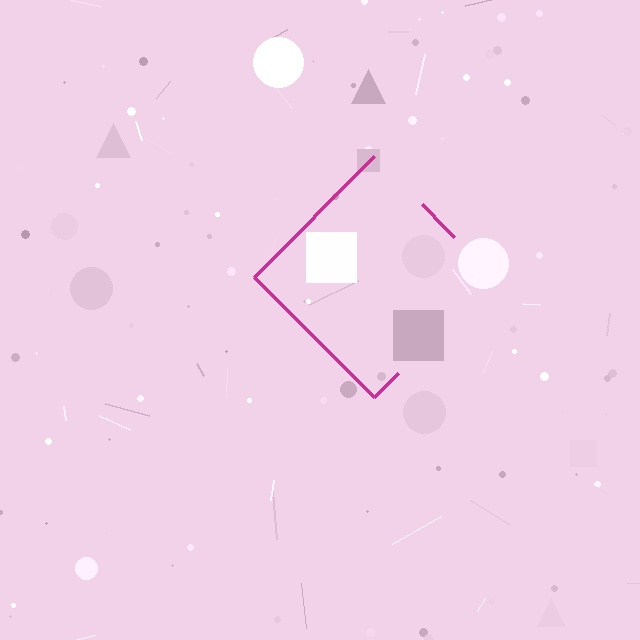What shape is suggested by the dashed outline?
The dashed outline suggests a diamond.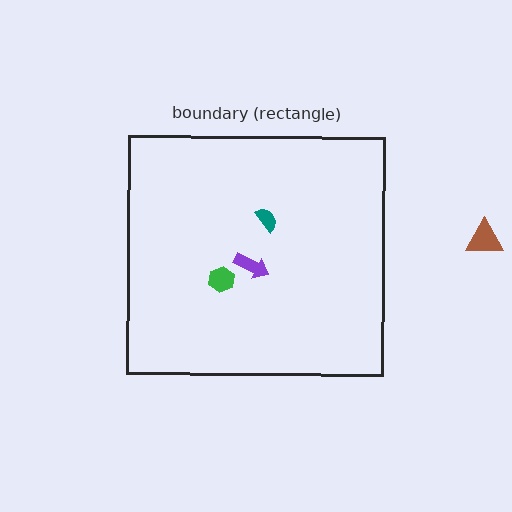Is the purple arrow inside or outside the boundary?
Inside.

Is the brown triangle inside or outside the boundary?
Outside.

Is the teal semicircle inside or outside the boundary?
Inside.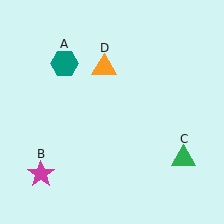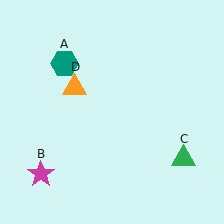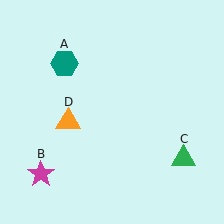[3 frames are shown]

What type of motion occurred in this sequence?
The orange triangle (object D) rotated counterclockwise around the center of the scene.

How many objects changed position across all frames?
1 object changed position: orange triangle (object D).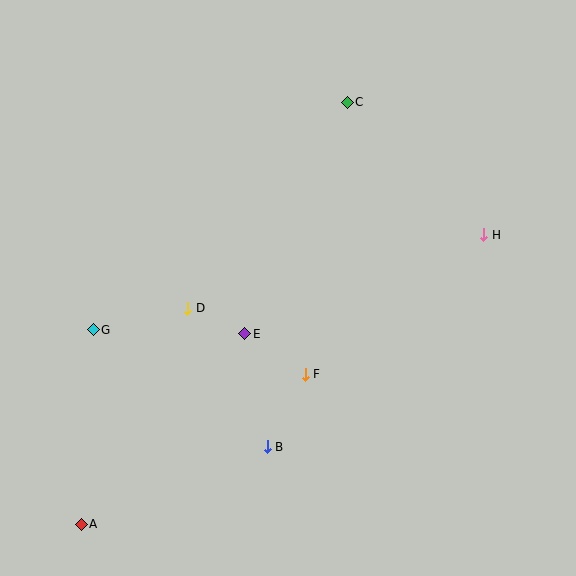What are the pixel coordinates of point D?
Point D is at (188, 308).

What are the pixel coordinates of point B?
Point B is at (267, 447).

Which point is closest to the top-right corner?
Point C is closest to the top-right corner.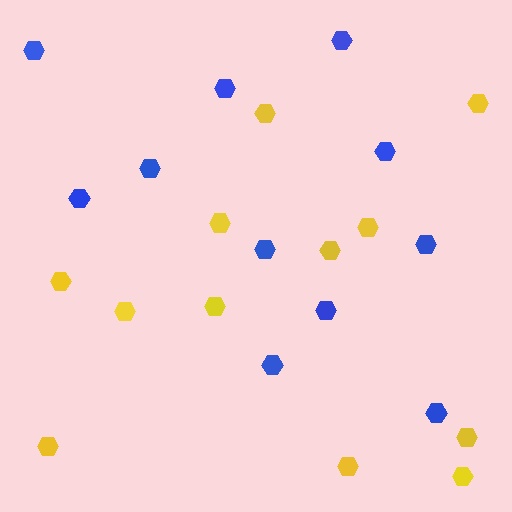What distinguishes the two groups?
There are 2 groups: one group of blue hexagons (11) and one group of yellow hexagons (12).